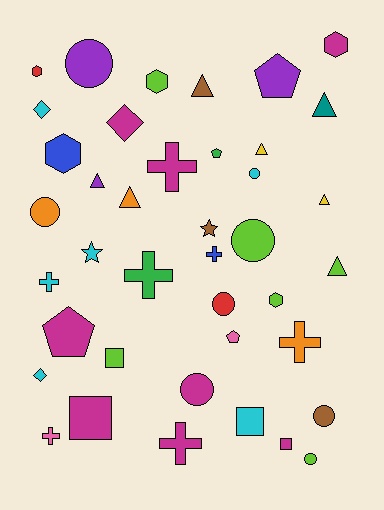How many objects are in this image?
There are 40 objects.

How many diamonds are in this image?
There are 3 diamonds.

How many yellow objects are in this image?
There are 2 yellow objects.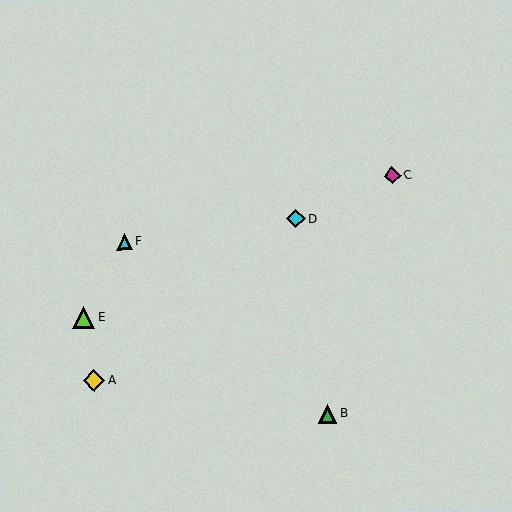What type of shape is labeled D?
Shape D is a cyan diamond.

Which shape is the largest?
The lime triangle (labeled E) is the largest.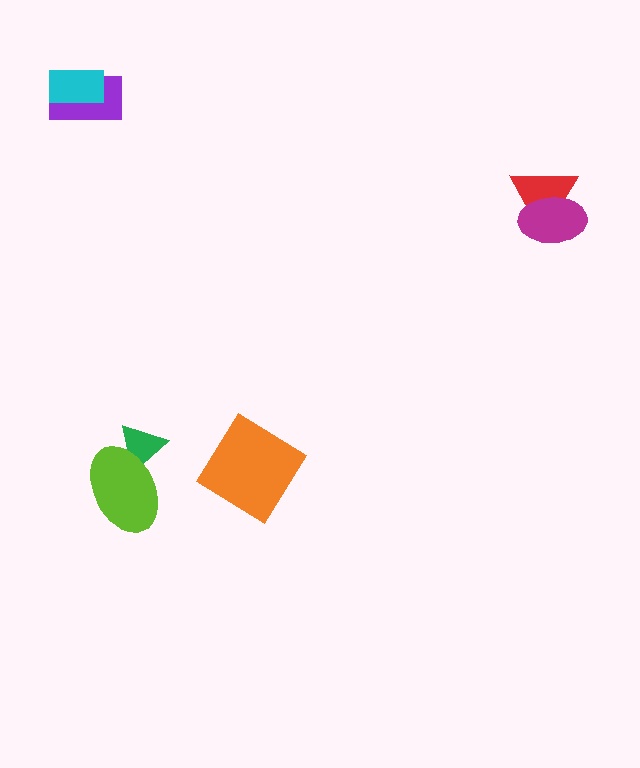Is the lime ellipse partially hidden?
No, no other shape covers it.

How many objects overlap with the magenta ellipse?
1 object overlaps with the magenta ellipse.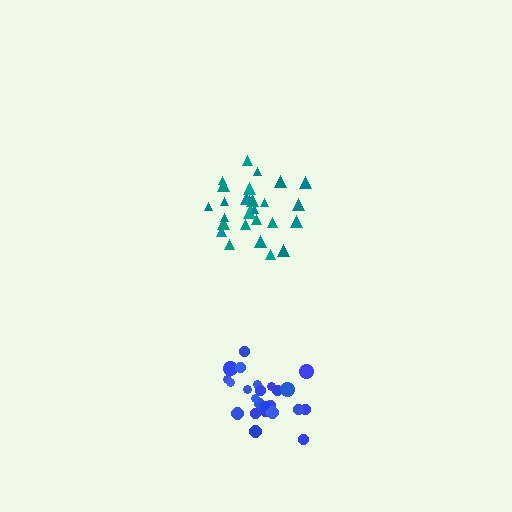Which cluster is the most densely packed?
Blue.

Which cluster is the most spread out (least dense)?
Teal.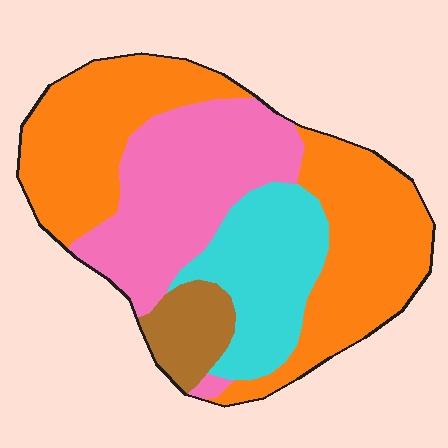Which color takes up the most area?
Orange, at roughly 45%.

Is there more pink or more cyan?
Pink.